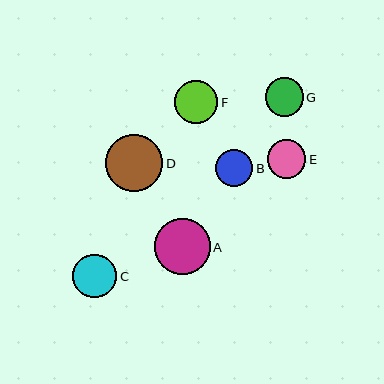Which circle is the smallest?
Circle B is the smallest with a size of approximately 37 pixels.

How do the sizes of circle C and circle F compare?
Circle C and circle F are approximately the same size.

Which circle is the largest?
Circle D is the largest with a size of approximately 58 pixels.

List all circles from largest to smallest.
From largest to smallest: D, A, C, F, E, G, B.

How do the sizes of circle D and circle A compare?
Circle D and circle A are approximately the same size.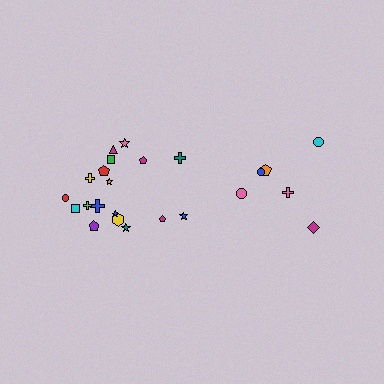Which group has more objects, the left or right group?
The left group.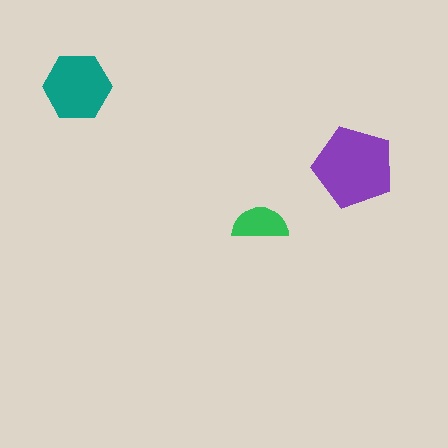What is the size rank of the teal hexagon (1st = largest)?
2nd.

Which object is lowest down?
The green semicircle is bottommost.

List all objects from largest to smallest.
The purple pentagon, the teal hexagon, the green semicircle.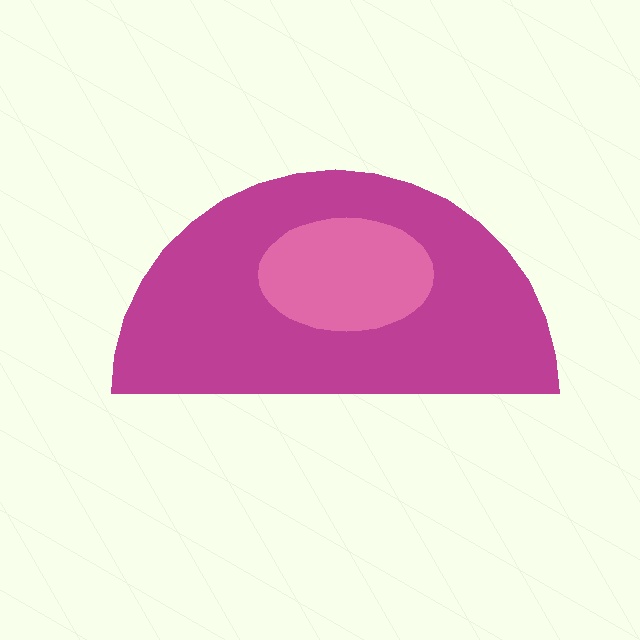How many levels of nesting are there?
2.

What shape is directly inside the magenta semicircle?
The pink ellipse.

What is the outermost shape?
The magenta semicircle.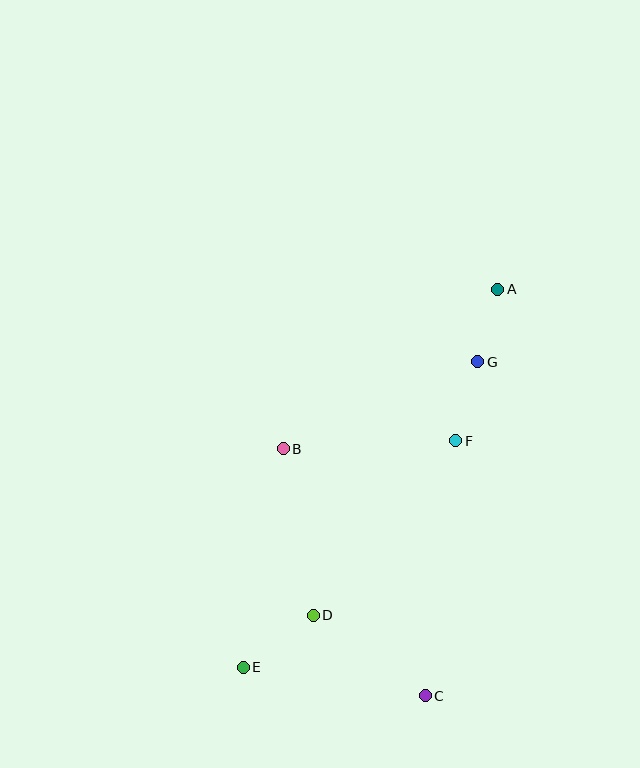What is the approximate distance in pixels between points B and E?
The distance between B and E is approximately 222 pixels.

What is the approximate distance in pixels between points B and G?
The distance between B and G is approximately 213 pixels.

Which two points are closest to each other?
Points A and G are closest to each other.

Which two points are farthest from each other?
Points A and E are farthest from each other.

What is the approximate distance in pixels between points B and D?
The distance between B and D is approximately 169 pixels.